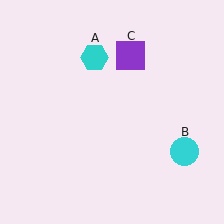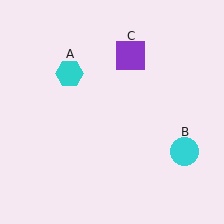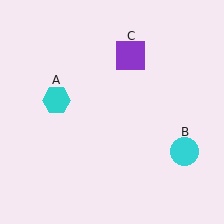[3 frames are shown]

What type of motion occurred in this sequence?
The cyan hexagon (object A) rotated counterclockwise around the center of the scene.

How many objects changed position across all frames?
1 object changed position: cyan hexagon (object A).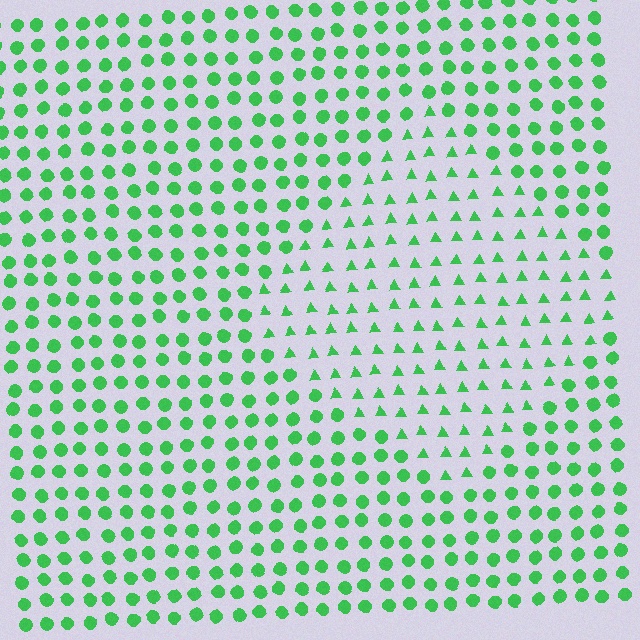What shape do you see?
I see a diamond.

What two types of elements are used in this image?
The image uses triangles inside the diamond region and circles outside it.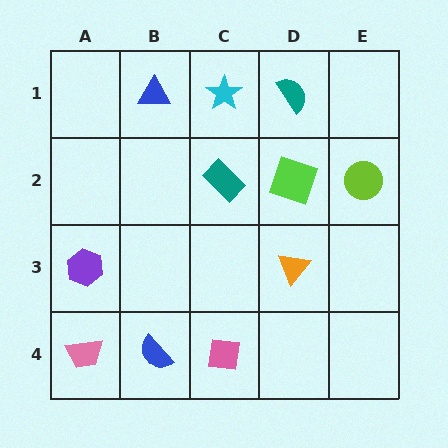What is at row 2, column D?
A lime square.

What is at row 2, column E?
A lime circle.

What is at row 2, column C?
A teal rectangle.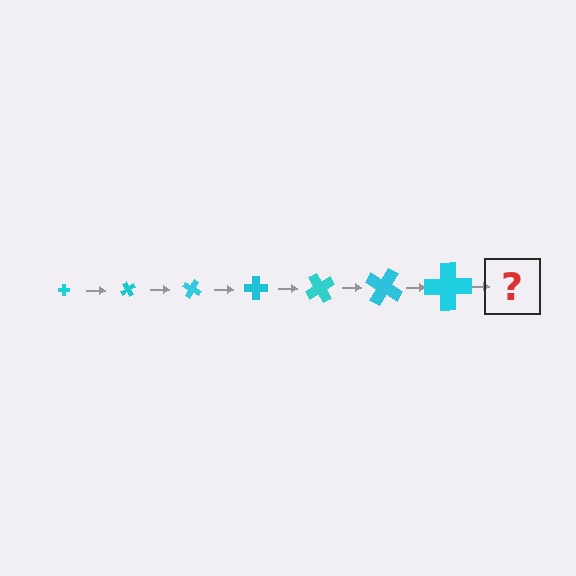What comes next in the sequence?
The next element should be a cross, larger than the previous one and rotated 420 degrees from the start.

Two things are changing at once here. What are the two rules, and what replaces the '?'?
The two rules are that the cross grows larger each step and it rotates 60 degrees each step. The '?' should be a cross, larger than the previous one and rotated 420 degrees from the start.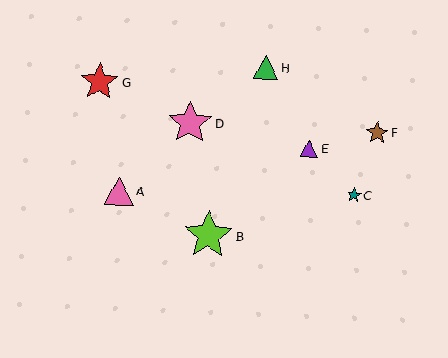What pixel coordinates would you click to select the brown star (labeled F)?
Click at (377, 133) to select the brown star F.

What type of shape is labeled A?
Shape A is a pink triangle.